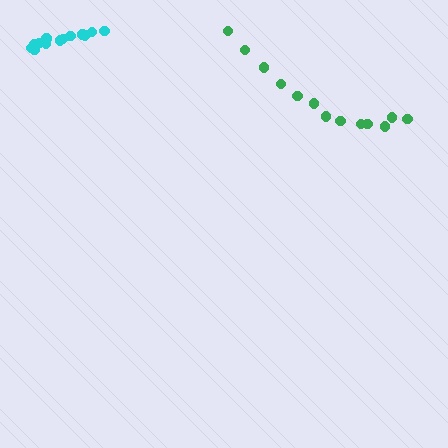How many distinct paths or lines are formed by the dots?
There are 2 distinct paths.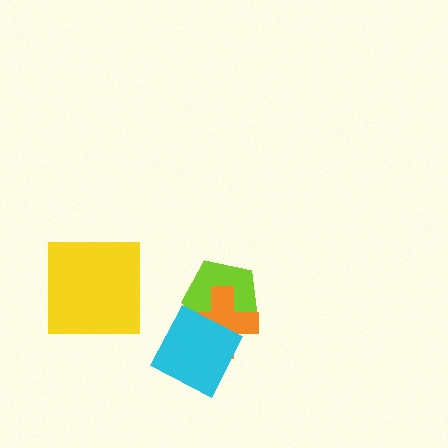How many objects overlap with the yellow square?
0 objects overlap with the yellow square.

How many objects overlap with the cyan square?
2 objects overlap with the cyan square.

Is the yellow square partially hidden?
No, no other shape covers it.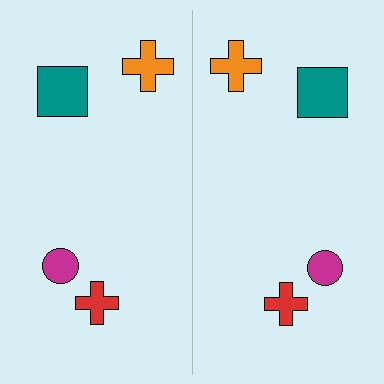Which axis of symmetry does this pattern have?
The pattern has a vertical axis of symmetry running through the center of the image.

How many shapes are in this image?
There are 8 shapes in this image.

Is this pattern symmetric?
Yes, this pattern has bilateral (reflection) symmetry.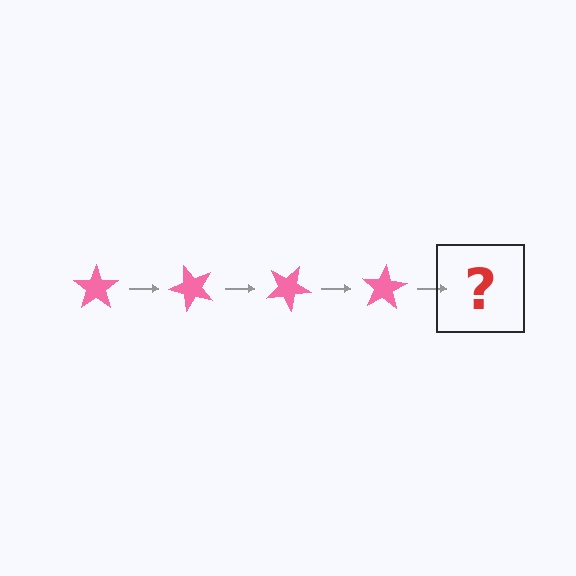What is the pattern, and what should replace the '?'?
The pattern is that the star rotates 50 degrees each step. The '?' should be a pink star rotated 200 degrees.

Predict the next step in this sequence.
The next step is a pink star rotated 200 degrees.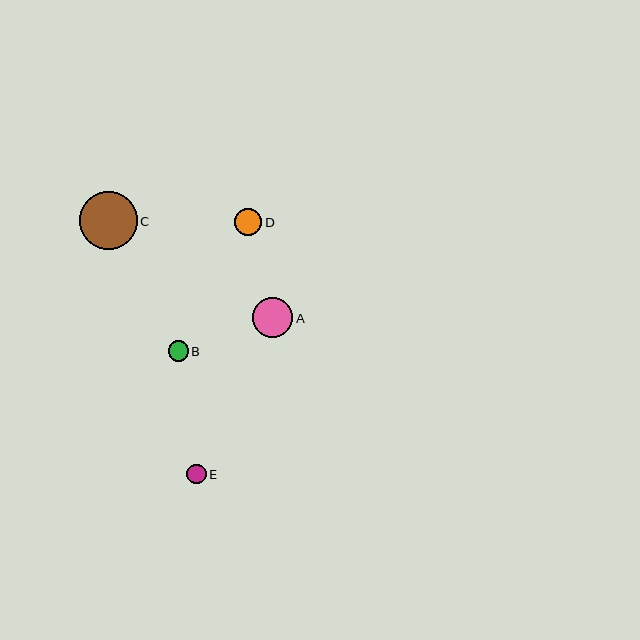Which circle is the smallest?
Circle E is the smallest with a size of approximately 20 pixels.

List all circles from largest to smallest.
From largest to smallest: C, A, D, B, E.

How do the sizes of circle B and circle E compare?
Circle B and circle E are approximately the same size.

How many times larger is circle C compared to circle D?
Circle C is approximately 2.1 times the size of circle D.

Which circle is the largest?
Circle C is the largest with a size of approximately 58 pixels.